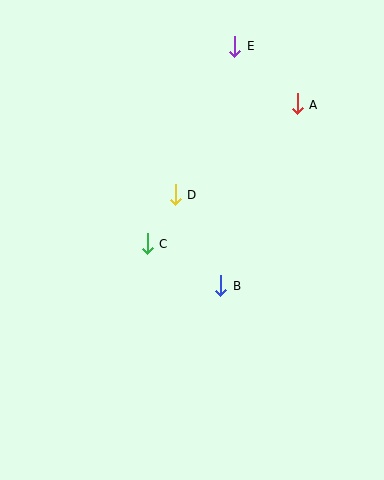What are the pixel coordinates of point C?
Point C is at (147, 244).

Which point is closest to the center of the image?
Point C at (147, 244) is closest to the center.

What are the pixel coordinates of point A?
Point A is at (297, 104).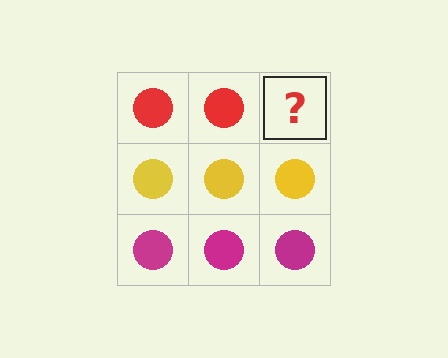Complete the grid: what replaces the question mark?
The question mark should be replaced with a red circle.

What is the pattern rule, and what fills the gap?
The rule is that each row has a consistent color. The gap should be filled with a red circle.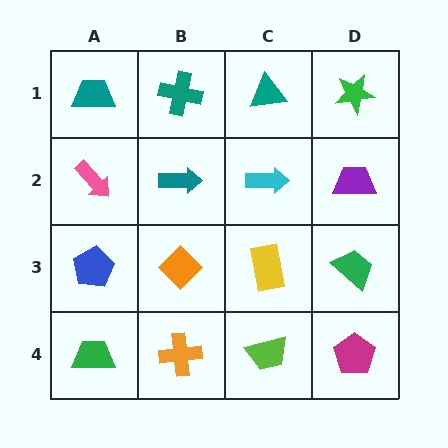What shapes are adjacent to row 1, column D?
A purple trapezoid (row 2, column D), a teal triangle (row 1, column C).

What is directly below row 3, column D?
A magenta pentagon.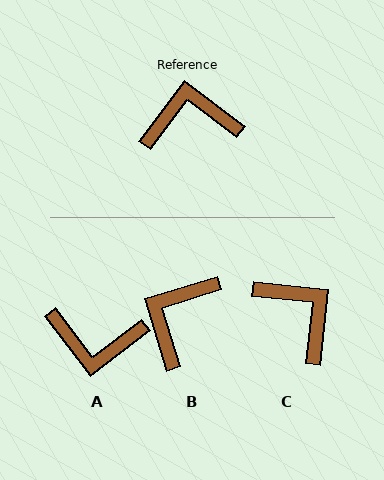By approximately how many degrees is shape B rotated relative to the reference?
Approximately 54 degrees counter-clockwise.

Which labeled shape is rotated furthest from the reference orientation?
A, about 164 degrees away.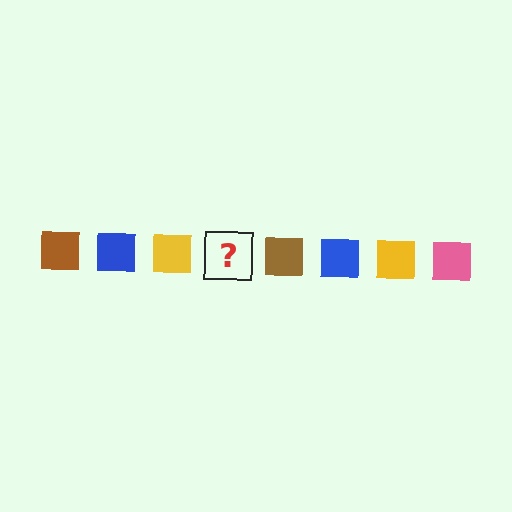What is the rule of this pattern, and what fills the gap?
The rule is that the pattern cycles through brown, blue, yellow, pink squares. The gap should be filled with a pink square.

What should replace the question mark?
The question mark should be replaced with a pink square.